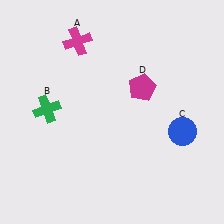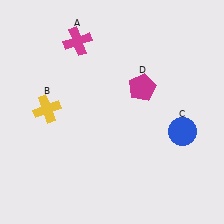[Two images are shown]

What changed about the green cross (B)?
In Image 1, B is green. In Image 2, it changed to yellow.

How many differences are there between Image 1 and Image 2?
There is 1 difference between the two images.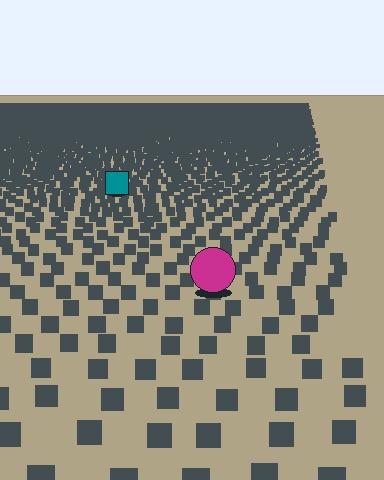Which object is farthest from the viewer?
The teal square is farthest from the viewer. It appears smaller and the ground texture around it is denser.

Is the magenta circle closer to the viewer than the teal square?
Yes. The magenta circle is closer — you can tell from the texture gradient: the ground texture is coarser near it.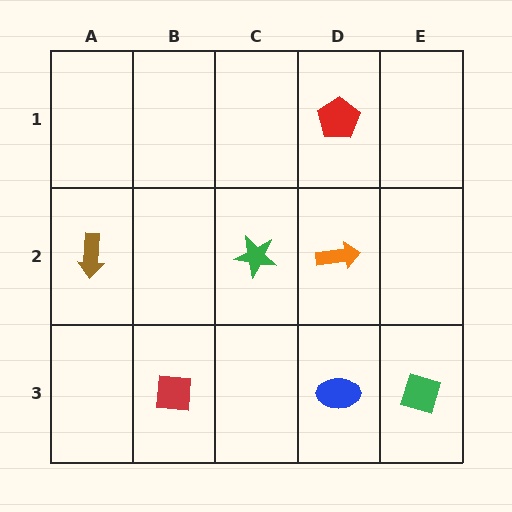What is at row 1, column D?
A red pentagon.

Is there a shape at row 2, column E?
No, that cell is empty.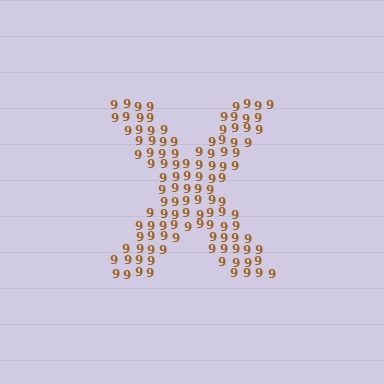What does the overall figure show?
The overall figure shows the letter X.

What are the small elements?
The small elements are digit 9's.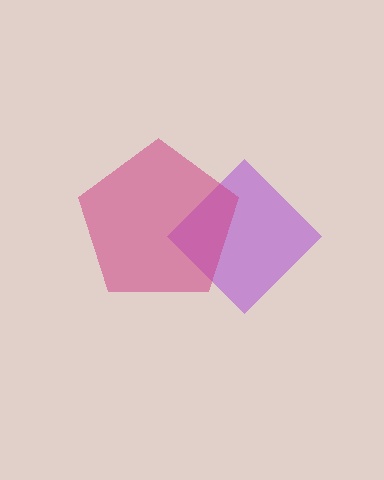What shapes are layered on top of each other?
The layered shapes are: a purple diamond, a magenta pentagon.